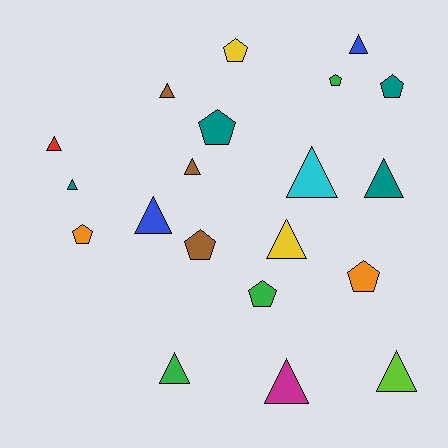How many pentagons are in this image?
There are 8 pentagons.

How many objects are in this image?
There are 20 objects.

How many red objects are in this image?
There is 1 red object.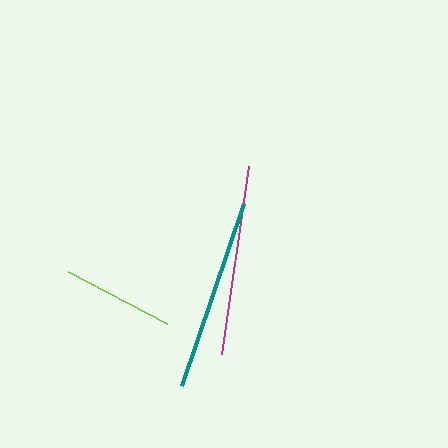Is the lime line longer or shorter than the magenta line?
The magenta line is longer than the lime line.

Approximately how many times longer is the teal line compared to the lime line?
The teal line is approximately 1.7 times the length of the lime line.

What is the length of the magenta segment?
The magenta segment is approximately 190 pixels long.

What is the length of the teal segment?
The teal segment is approximately 192 pixels long.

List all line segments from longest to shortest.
From longest to shortest: teal, magenta, lime.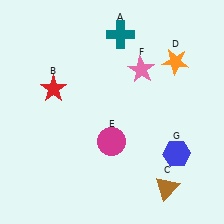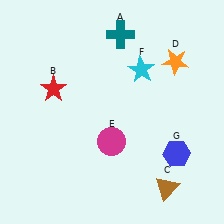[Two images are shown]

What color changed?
The star (F) changed from pink in Image 1 to cyan in Image 2.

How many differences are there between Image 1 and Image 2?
There is 1 difference between the two images.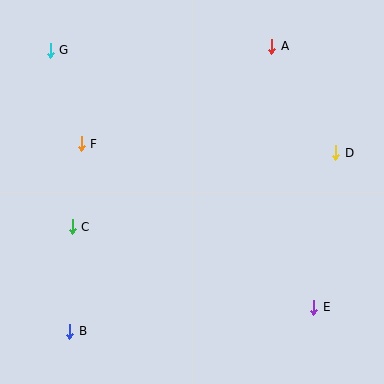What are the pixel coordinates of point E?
Point E is at (314, 307).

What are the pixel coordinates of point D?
Point D is at (336, 153).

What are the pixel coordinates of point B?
Point B is at (70, 331).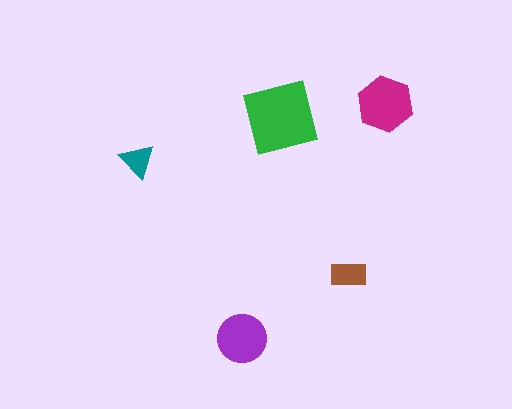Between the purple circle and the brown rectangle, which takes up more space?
The purple circle.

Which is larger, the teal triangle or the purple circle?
The purple circle.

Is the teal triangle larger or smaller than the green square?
Smaller.